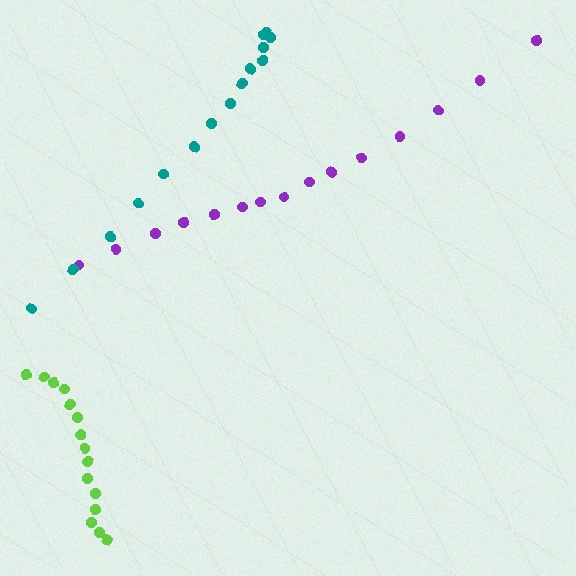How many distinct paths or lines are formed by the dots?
There are 3 distinct paths.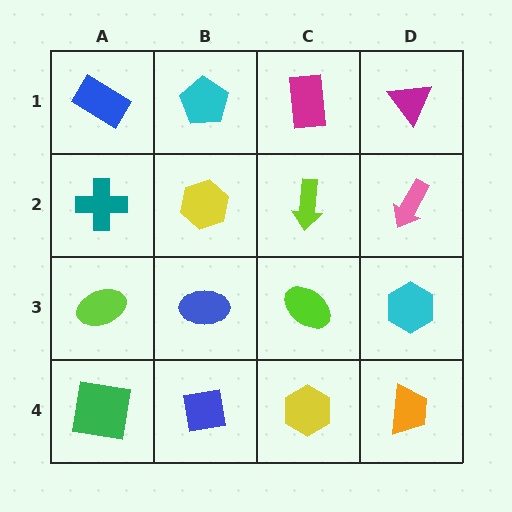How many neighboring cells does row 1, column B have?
3.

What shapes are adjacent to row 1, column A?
A teal cross (row 2, column A), a cyan pentagon (row 1, column B).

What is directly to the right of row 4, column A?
A blue square.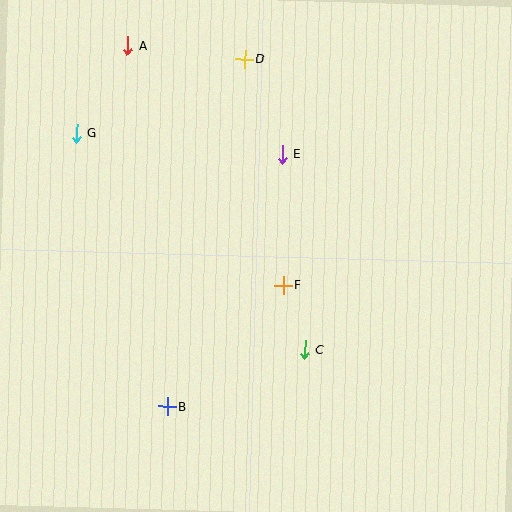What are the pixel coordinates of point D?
Point D is at (245, 59).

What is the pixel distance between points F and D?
The distance between F and D is 230 pixels.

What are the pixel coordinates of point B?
Point B is at (167, 406).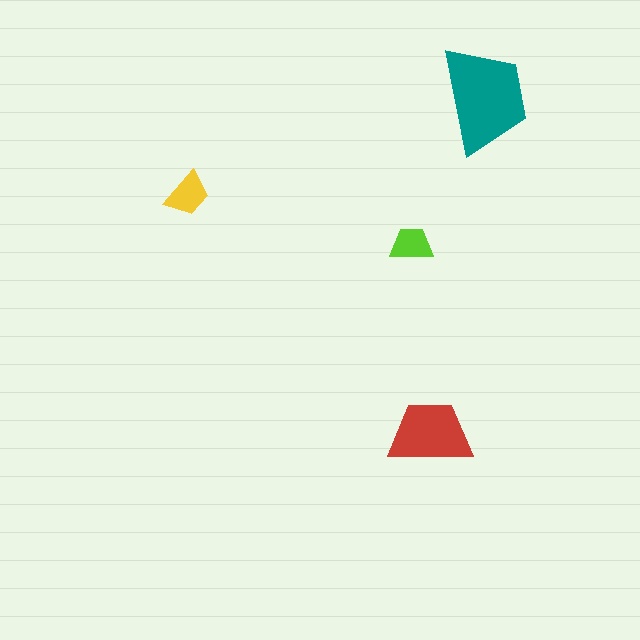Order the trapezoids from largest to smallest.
the teal one, the red one, the yellow one, the lime one.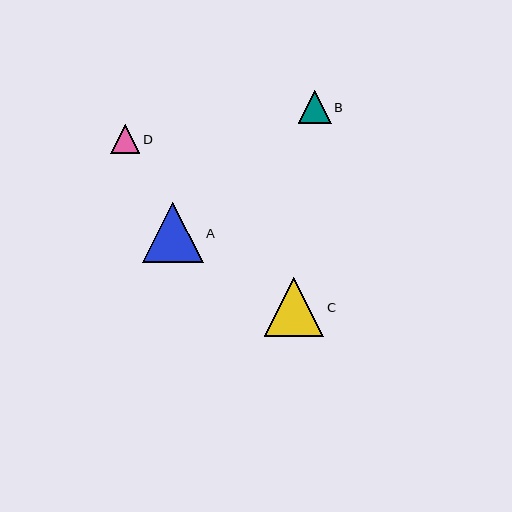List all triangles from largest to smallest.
From largest to smallest: A, C, B, D.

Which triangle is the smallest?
Triangle D is the smallest with a size of approximately 29 pixels.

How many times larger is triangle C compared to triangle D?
Triangle C is approximately 2.0 times the size of triangle D.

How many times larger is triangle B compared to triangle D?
Triangle B is approximately 1.1 times the size of triangle D.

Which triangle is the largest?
Triangle A is the largest with a size of approximately 61 pixels.